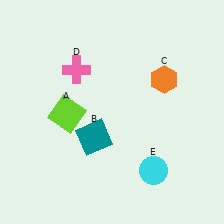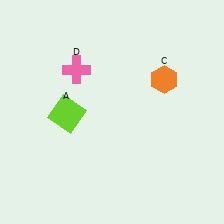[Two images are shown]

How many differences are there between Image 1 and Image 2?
There are 2 differences between the two images.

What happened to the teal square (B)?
The teal square (B) was removed in Image 2. It was in the bottom-left area of Image 1.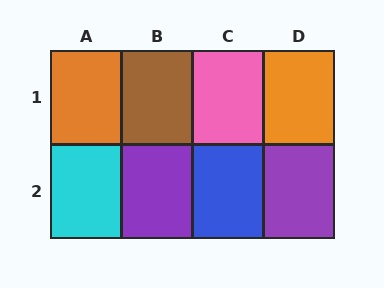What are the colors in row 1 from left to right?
Orange, brown, pink, orange.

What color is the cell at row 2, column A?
Cyan.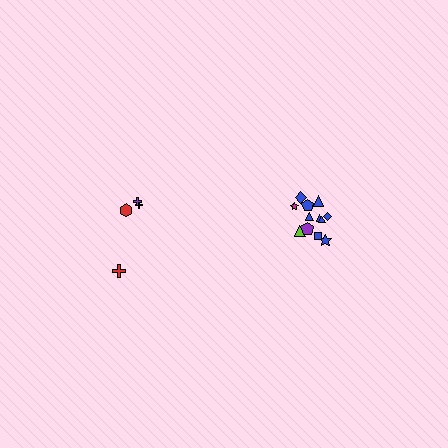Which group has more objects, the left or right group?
The right group.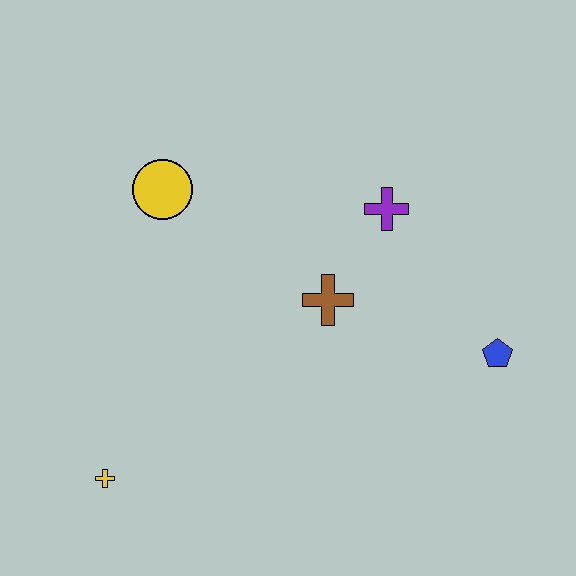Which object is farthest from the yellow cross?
The blue pentagon is farthest from the yellow cross.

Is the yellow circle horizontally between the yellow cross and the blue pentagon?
Yes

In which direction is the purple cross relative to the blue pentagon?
The purple cross is above the blue pentagon.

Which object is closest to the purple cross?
The brown cross is closest to the purple cross.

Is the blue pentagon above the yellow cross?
Yes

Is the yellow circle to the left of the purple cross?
Yes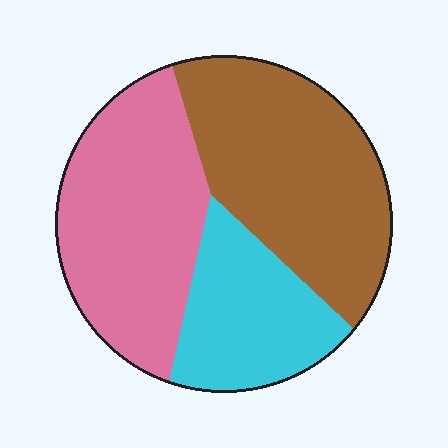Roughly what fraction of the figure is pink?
Pink covers around 35% of the figure.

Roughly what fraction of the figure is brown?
Brown takes up between a quarter and a half of the figure.